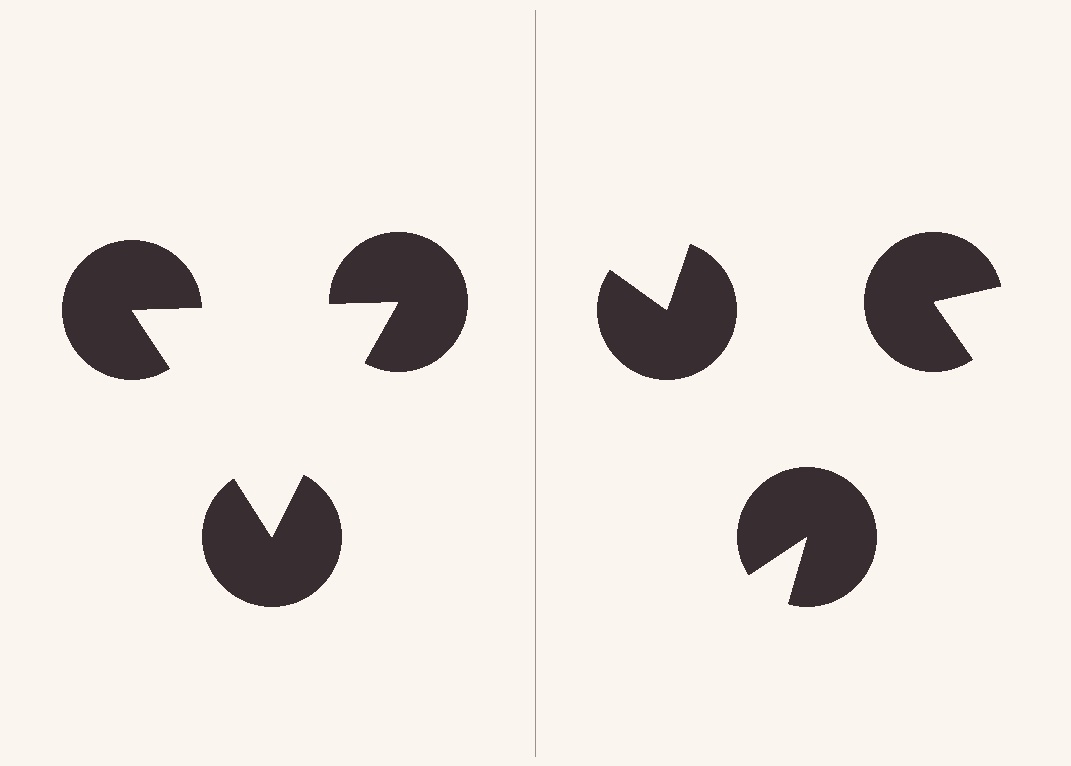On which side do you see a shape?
An illusory triangle appears on the left side. On the right side the wedge cuts are rotated, so no coherent shape forms.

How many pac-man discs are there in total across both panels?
6 — 3 on each side.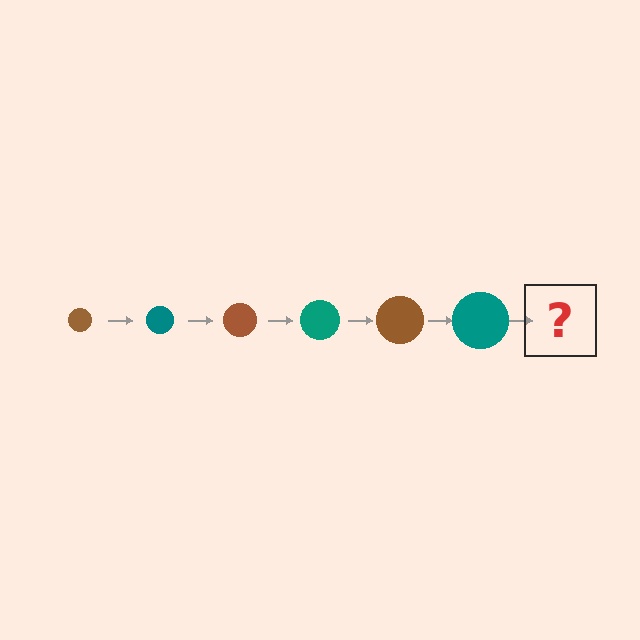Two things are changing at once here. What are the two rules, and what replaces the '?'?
The two rules are that the circle grows larger each step and the color cycles through brown and teal. The '?' should be a brown circle, larger than the previous one.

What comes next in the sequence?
The next element should be a brown circle, larger than the previous one.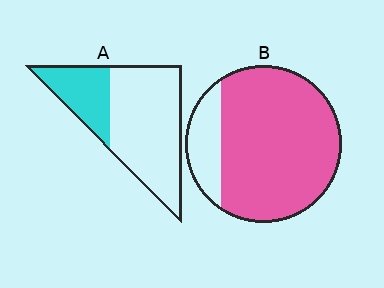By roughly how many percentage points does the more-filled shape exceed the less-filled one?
By roughly 55 percentage points (B over A).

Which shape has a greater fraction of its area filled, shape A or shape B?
Shape B.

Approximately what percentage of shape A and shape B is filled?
A is approximately 30% and B is approximately 85%.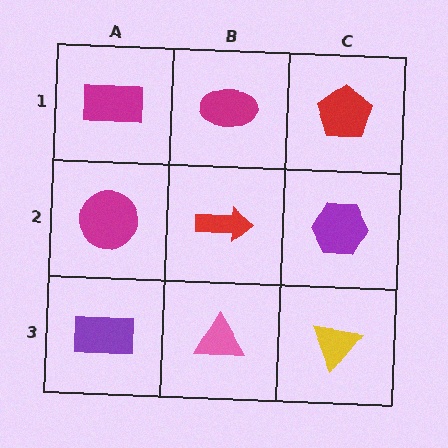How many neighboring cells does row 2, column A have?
3.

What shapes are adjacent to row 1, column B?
A red arrow (row 2, column B), a magenta rectangle (row 1, column A), a red pentagon (row 1, column C).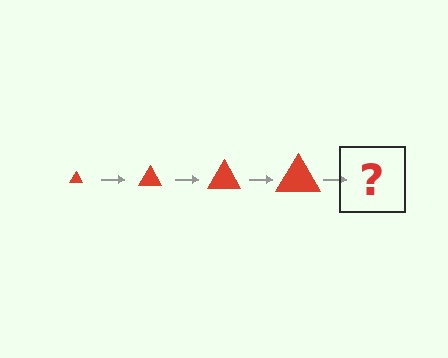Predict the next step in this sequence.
The next step is a red triangle, larger than the previous one.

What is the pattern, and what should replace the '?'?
The pattern is that the triangle gets progressively larger each step. The '?' should be a red triangle, larger than the previous one.